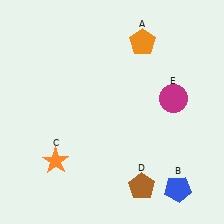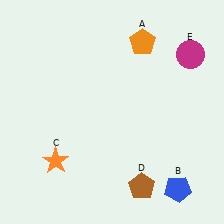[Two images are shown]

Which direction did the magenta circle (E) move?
The magenta circle (E) moved up.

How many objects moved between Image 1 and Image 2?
1 object moved between the two images.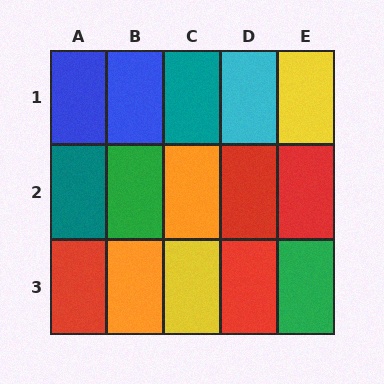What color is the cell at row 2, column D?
Red.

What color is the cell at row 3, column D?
Red.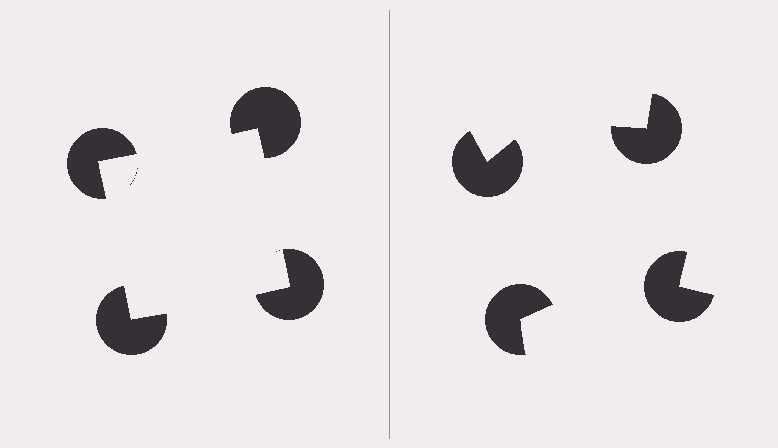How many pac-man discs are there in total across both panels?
8 — 4 on each side.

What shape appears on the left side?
An illusory square.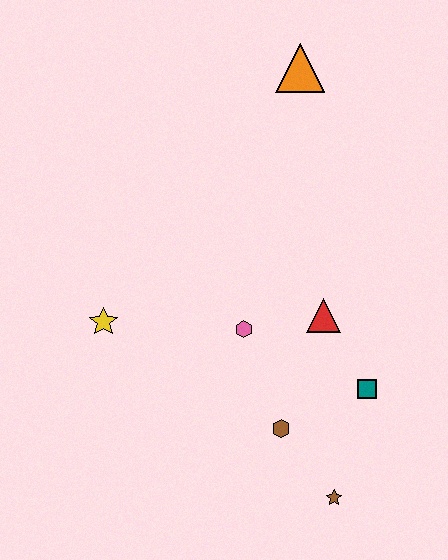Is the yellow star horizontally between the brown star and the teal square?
No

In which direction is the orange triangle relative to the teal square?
The orange triangle is above the teal square.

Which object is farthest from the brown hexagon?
The orange triangle is farthest from the brown hexagon.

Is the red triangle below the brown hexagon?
No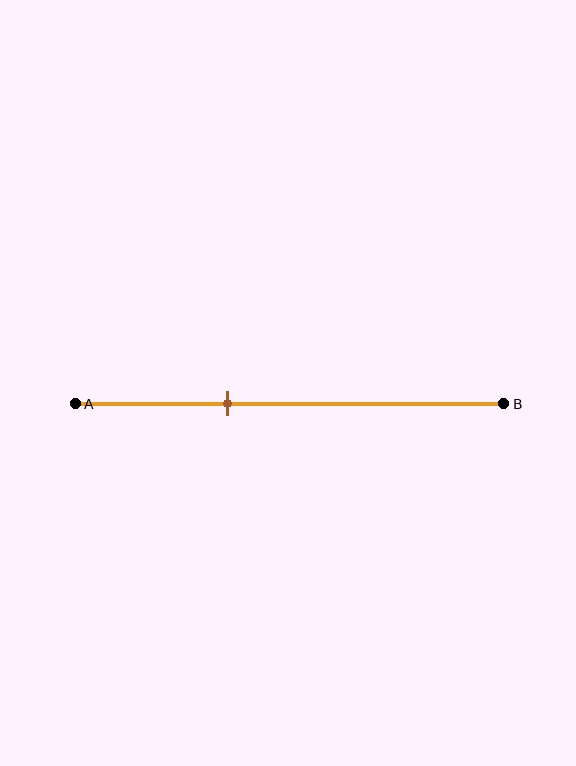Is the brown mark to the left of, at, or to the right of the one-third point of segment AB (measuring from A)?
The brown mark is approximately at the one-third point of segment AB.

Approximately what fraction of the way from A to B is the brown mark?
The brown mark is approximately 35% of the way from A to B.